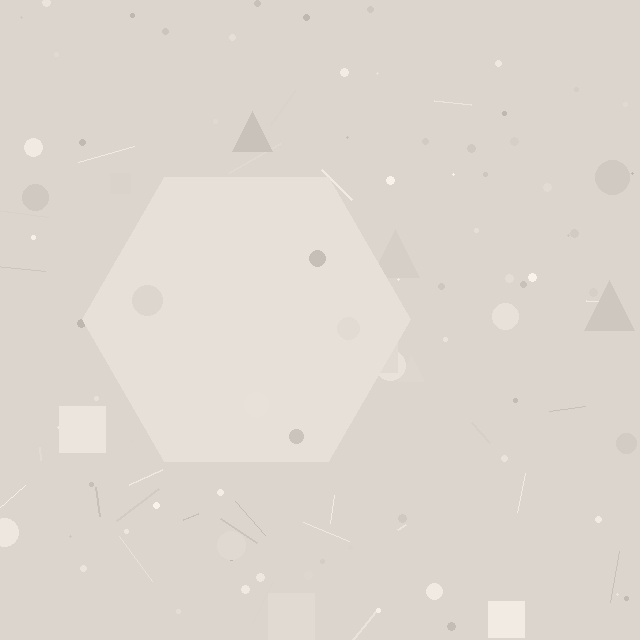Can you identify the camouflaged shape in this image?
The camouflaged shape is a hexagon.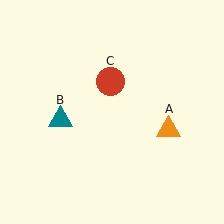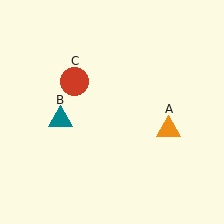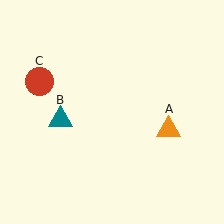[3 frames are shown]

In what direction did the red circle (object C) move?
The red circle (object C) moved left.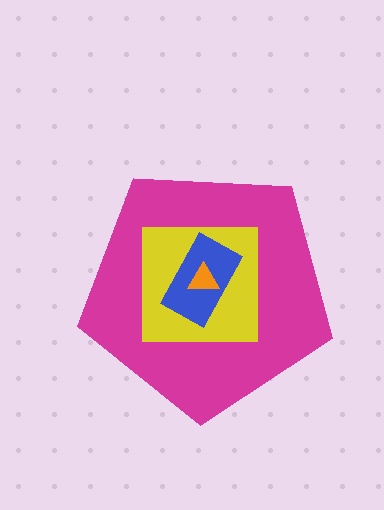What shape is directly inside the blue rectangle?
The orange triangle.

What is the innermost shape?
The orange triangle.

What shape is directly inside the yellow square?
The blue rectangle.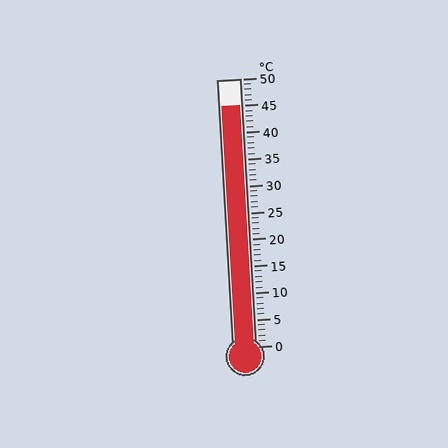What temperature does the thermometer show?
The thermometer shows approximately 45°C.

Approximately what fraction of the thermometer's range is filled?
The thermometer is filled to approximately 90% of its range.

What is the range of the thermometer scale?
The thermometer scale ranges from 0°C to 50°C.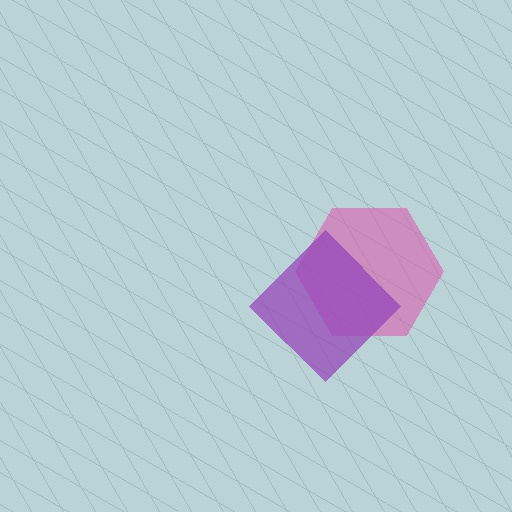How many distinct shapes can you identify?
There are 2 distinct shapes: a pink hexagon, a purple diamond.